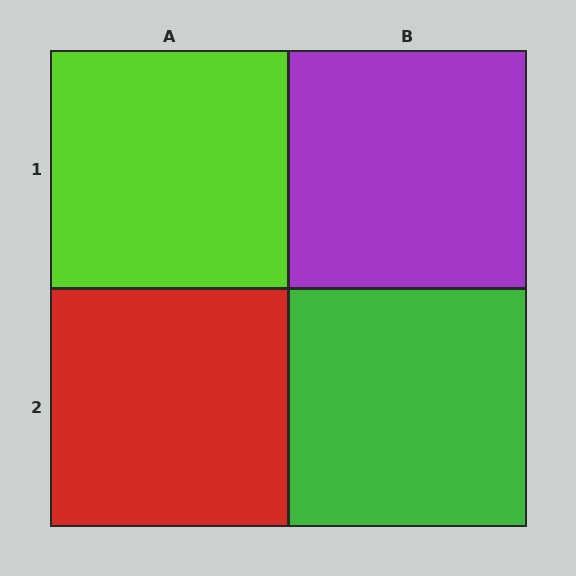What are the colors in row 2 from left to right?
Red, green.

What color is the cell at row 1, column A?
Lime.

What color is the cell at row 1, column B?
Purple.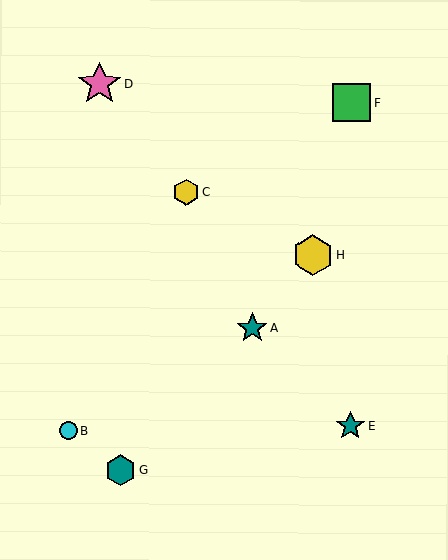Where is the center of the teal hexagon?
The center of the teal hexagon is at (120, 471).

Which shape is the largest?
The pink star (labeled D) is the largest.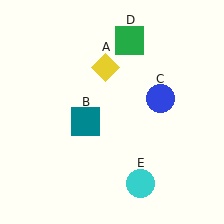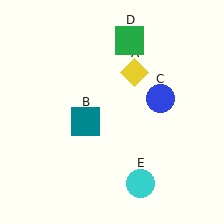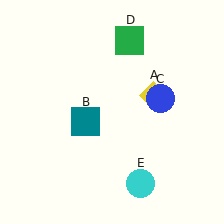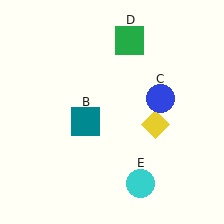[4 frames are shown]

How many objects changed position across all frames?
1 object changed position: yellow diamond (object A).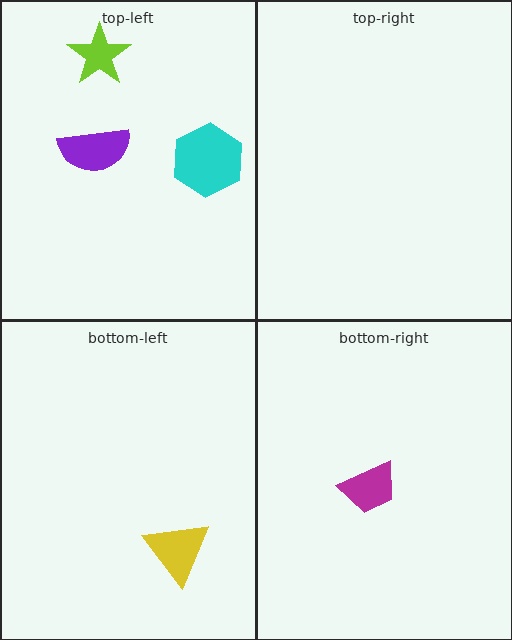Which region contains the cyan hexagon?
The top-left region.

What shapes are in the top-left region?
The lime star, the purple semicircle, the cyan hexagon.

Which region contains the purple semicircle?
The top-left region.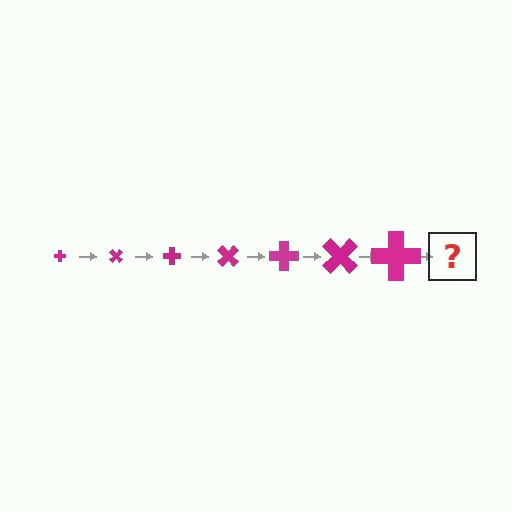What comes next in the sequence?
The next element should be a cross, larger than the previous one and rotated 315 degrees from the start.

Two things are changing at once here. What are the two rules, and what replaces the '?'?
The two rules are that the cross grows larger each step and it rotates 45 degrees each step. The '?' should be a cross, larger than the previous one and rotated 315 degrees from the start.